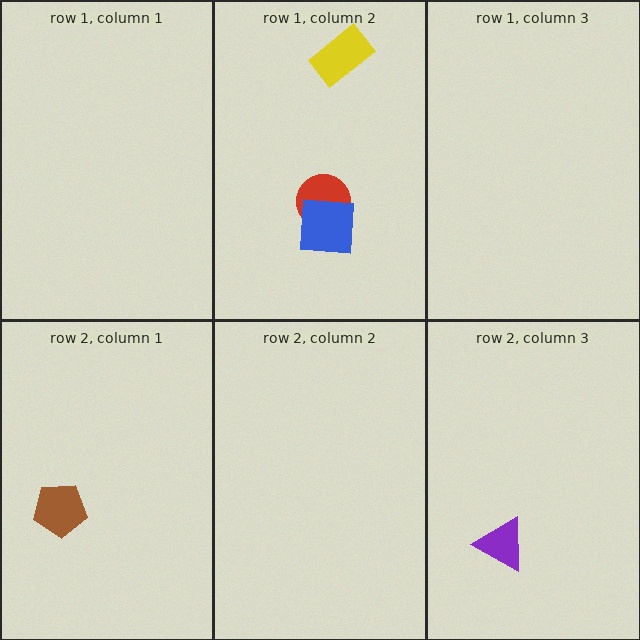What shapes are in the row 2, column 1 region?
The brown pentagon.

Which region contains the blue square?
The row 1, column 2 region.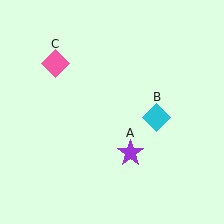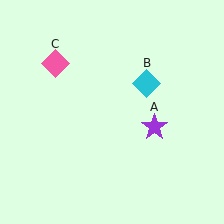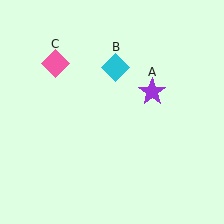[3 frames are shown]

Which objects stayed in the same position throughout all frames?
Pink diamond (object C) remained stationary.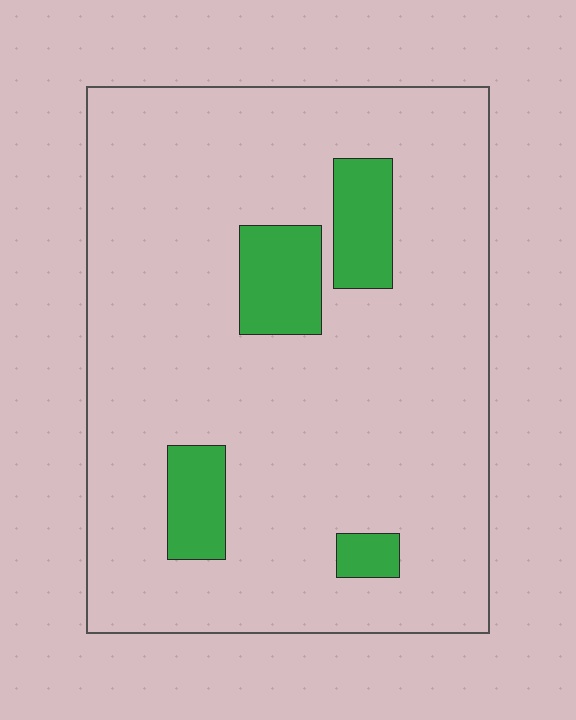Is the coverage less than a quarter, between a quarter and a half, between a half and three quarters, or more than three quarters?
Less than a quarter.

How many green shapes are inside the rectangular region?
4.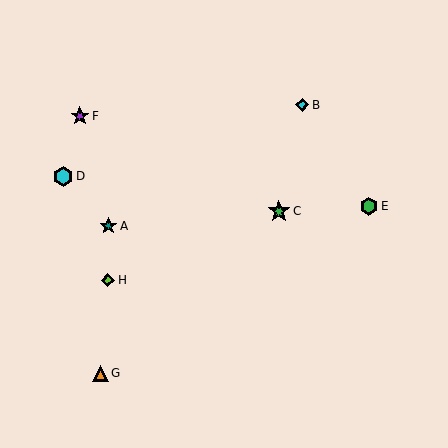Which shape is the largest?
The green star (labeled C) is the largest.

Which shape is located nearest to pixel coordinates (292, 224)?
The green star (labeled C) at (279, 211) is nearest to that location.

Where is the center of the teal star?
The center of the teal star is at (108, 226).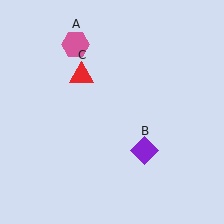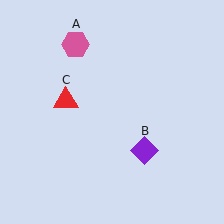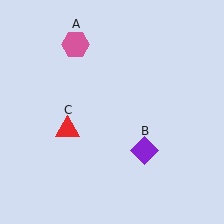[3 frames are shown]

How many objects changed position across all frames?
1 object changed position: red triangle (object C).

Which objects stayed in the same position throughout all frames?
Pink hexagon (object A) and purple diamond (object B) remained stationary.